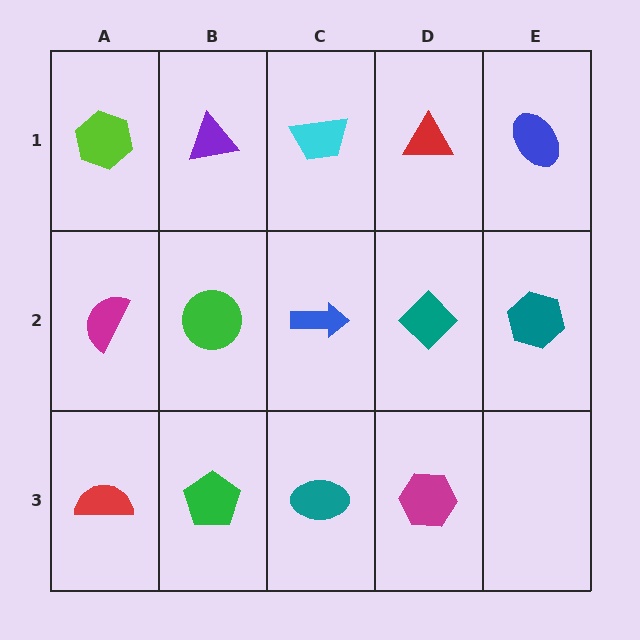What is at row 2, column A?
A magenta semicircle.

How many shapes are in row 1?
5 shapes.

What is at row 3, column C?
A teal ellipse.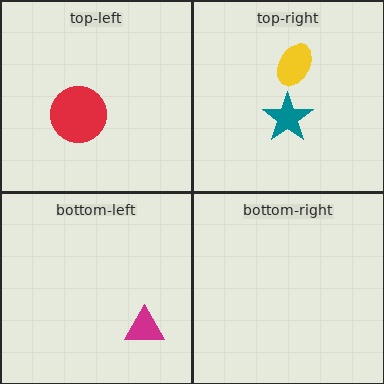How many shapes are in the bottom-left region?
1.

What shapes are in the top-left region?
The red circle.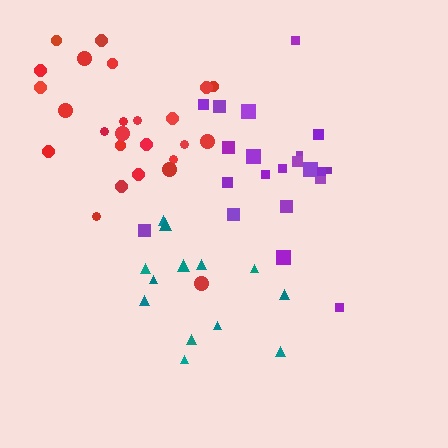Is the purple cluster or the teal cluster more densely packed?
Purple.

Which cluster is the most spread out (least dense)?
Teal.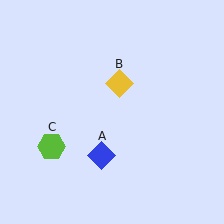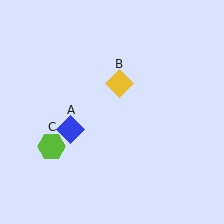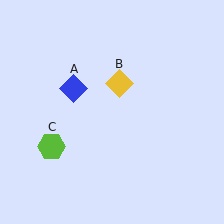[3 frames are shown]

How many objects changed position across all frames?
1 object changed position: blue diamond (object A).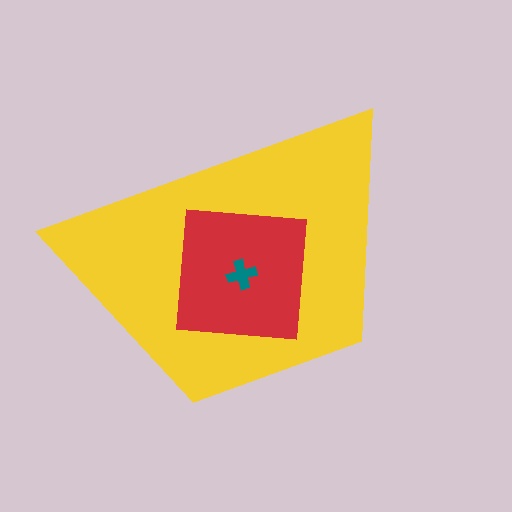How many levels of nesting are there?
3.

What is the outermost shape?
The yellow trapezoid.